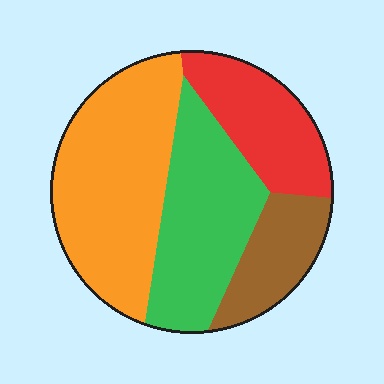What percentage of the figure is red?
Red takes up less than a quarter of the figure.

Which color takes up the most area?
Orange, at roughly 40%.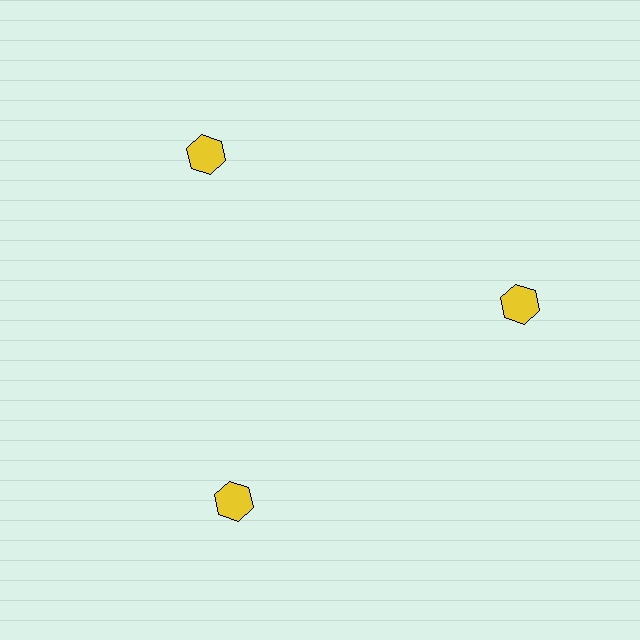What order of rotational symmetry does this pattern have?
This pattern has 3-fold rotational symmetry.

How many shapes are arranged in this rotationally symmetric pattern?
There are 3 shapes, arranged in 3 groups of 1.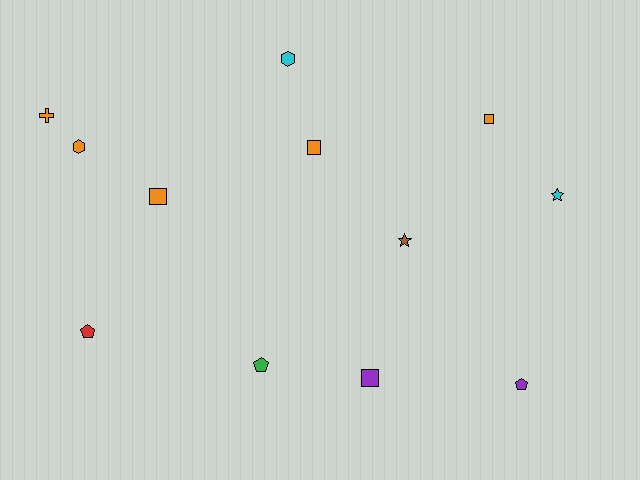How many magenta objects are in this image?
There are no magenta objects.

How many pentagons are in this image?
There are 3 pentagons.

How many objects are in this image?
There are 12 objects.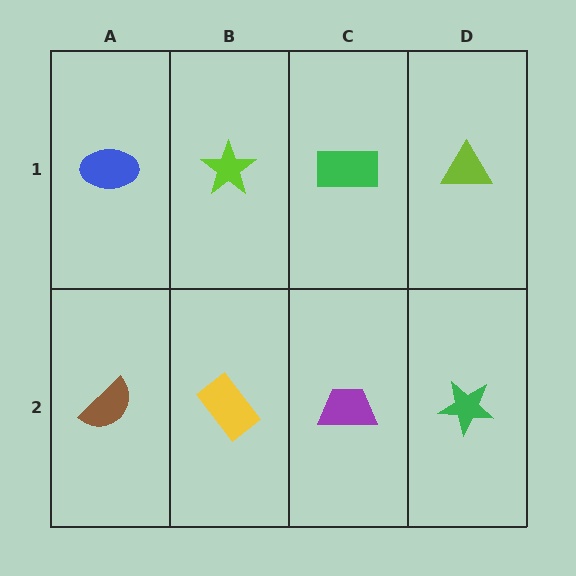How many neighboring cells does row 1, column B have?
3.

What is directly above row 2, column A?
A blue ellipse.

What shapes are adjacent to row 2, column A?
A blue ellipse (row 1, column A), a yellow rectangle (row 2, column B).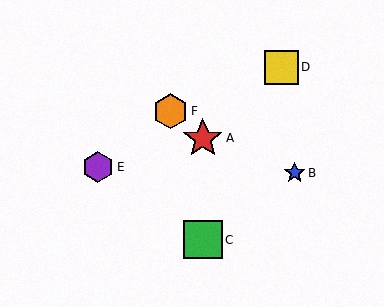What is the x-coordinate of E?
Object E is at x≈98.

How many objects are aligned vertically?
2 objects (A, C) are aligned vertically.